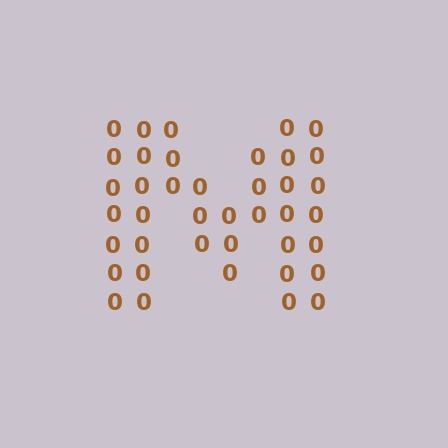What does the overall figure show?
The overall figure shows the letter M.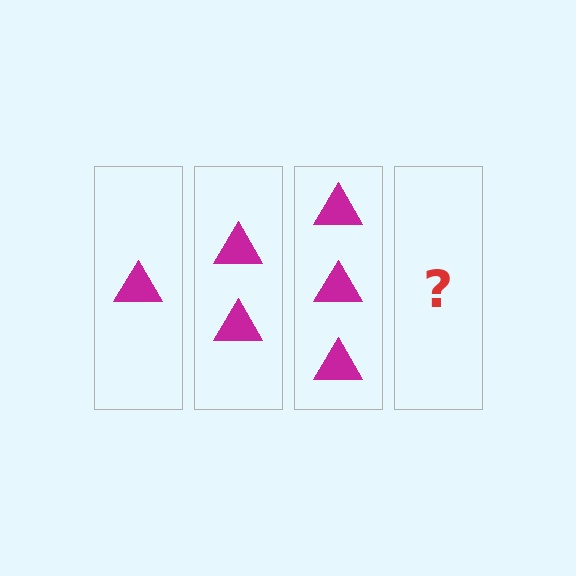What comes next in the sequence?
The next element should be 4 triangles.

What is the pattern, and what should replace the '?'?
The pattern is that each step adds one more triangle. The '?' should be 4 triangles.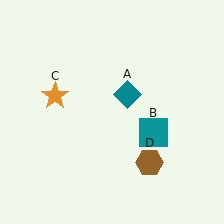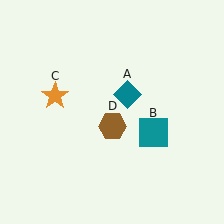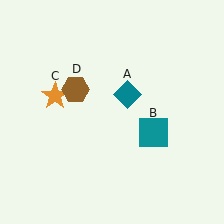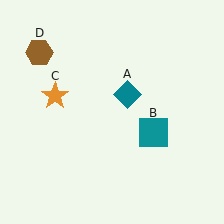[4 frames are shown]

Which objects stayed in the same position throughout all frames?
Teal diamond (object A) and teal square (object B) and orange star (object C) remained stationary.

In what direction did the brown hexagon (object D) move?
The brown hexagon (object D) moved up and to the left.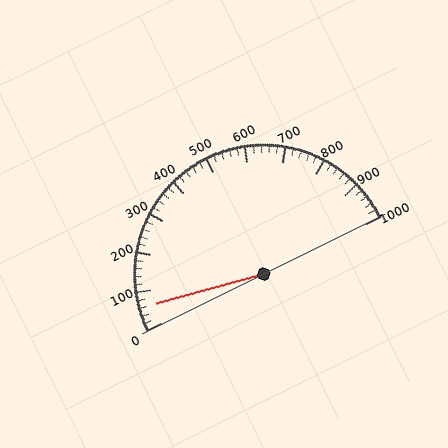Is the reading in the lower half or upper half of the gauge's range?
The reading is in the lower half of the range (0 to 1000).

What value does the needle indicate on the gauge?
The needle indicates approximately 60.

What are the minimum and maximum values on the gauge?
The gauge ranges from 0 to 1000.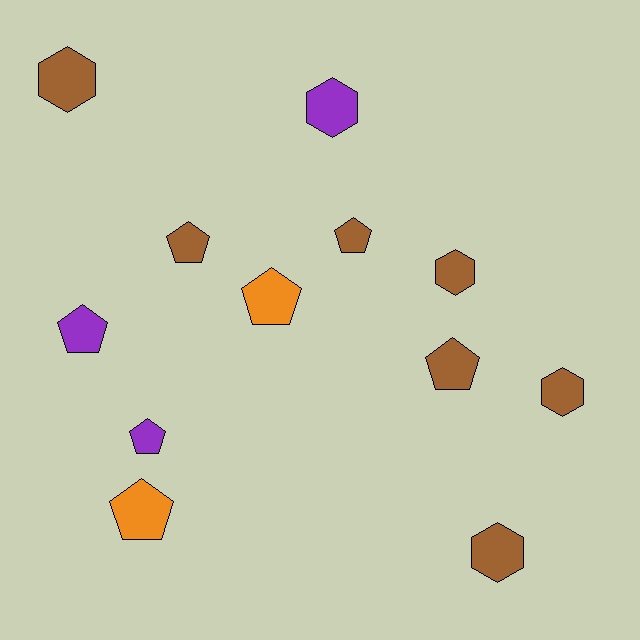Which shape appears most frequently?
Pentagon, with 7 objects.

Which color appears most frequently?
Brown, with 7 objects.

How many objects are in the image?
There are 12 objects.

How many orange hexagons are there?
There are no orange hexagons.